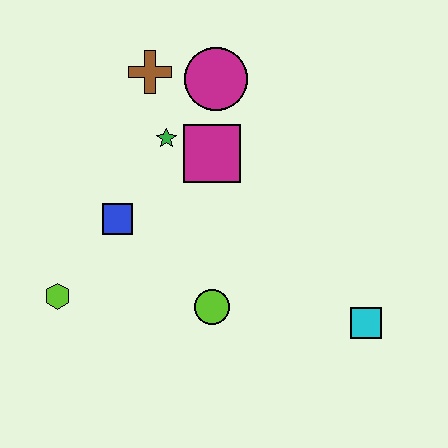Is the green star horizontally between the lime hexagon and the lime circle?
Yes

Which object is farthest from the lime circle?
The brown cross is farthest from the lime circle.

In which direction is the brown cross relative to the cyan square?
The brown cross is above the cyan square.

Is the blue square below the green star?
Yes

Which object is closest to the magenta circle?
The brown cross is closest to the magenta circle.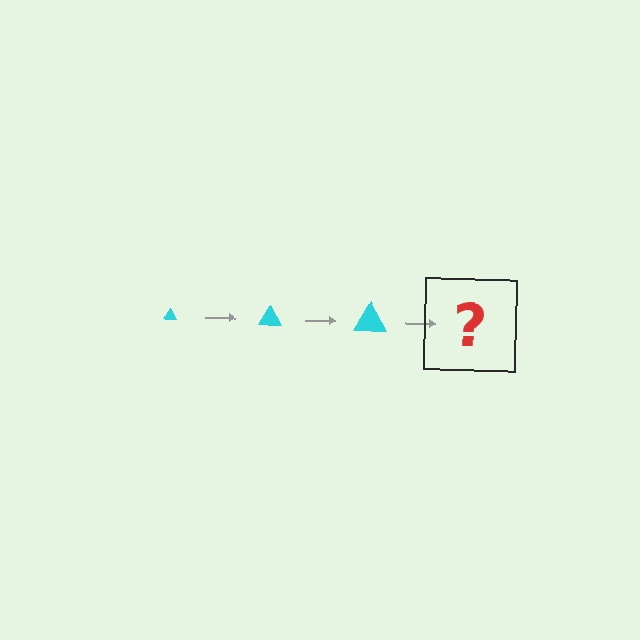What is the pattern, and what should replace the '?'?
The pattern is that the triangle gets progressively larger each step. The '?' should be a cyan triangle, larger than the previous one.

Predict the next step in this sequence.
The next step is a cyan triangle, larger than the previous one.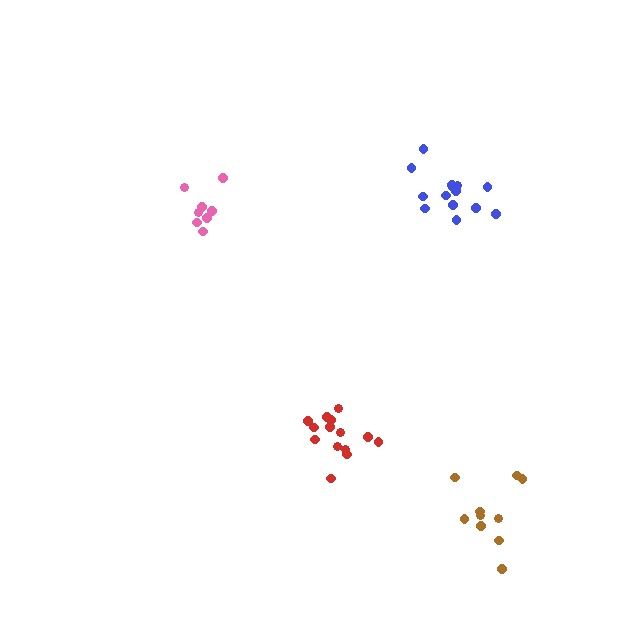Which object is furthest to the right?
The brown cluster is rightmost.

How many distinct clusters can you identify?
There are 4 distinct clusters.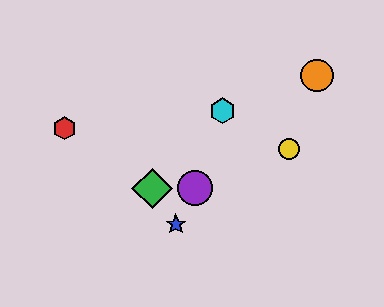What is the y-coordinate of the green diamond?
The green diamond is at y≈188.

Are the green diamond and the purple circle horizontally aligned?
Yes, both are at y≈188.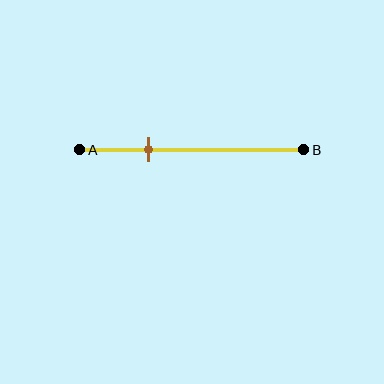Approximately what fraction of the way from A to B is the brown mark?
The brown mark is approximately 30% of the way from A to B.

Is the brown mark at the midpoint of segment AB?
No, the mark is at about 30% from A, not at the 50% midpoint.